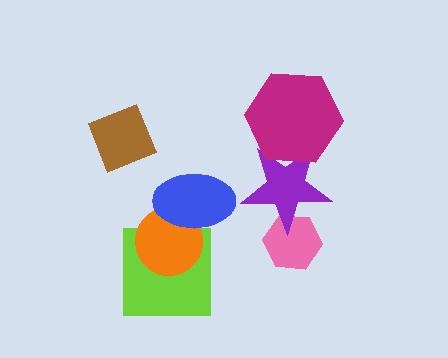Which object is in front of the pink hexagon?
The purple star is in front of the pink hexagon.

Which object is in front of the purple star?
The magenta hexagon is in front of the purple star.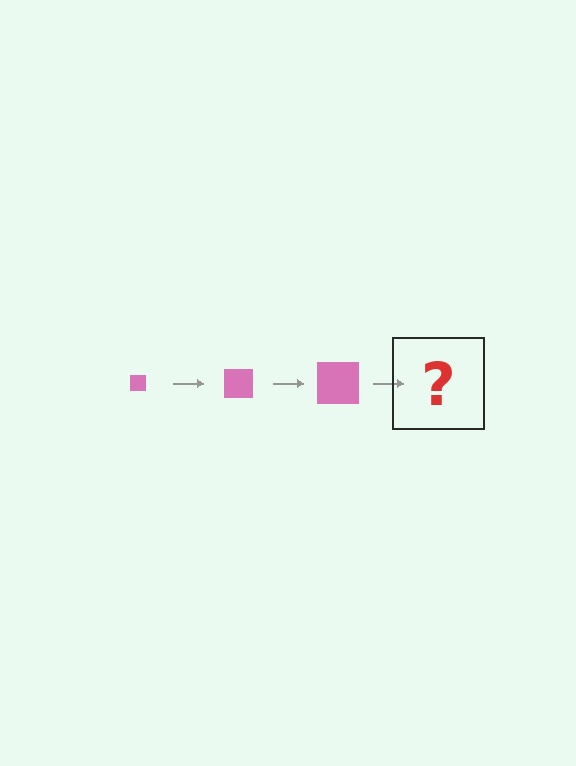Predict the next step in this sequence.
The next step is a pink square, larger than the previous one.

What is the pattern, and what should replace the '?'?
The pattern is that the square gets progressively larger each step. The '?' should be a pink square, larger than the previous one.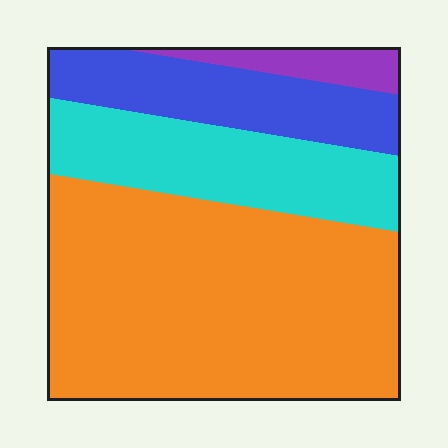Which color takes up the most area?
Orange, at roughly 55%.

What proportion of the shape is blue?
Blue covers 17% of the shape.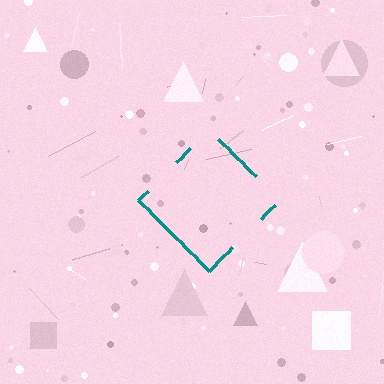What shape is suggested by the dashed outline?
The dashed outline suggests a diamond.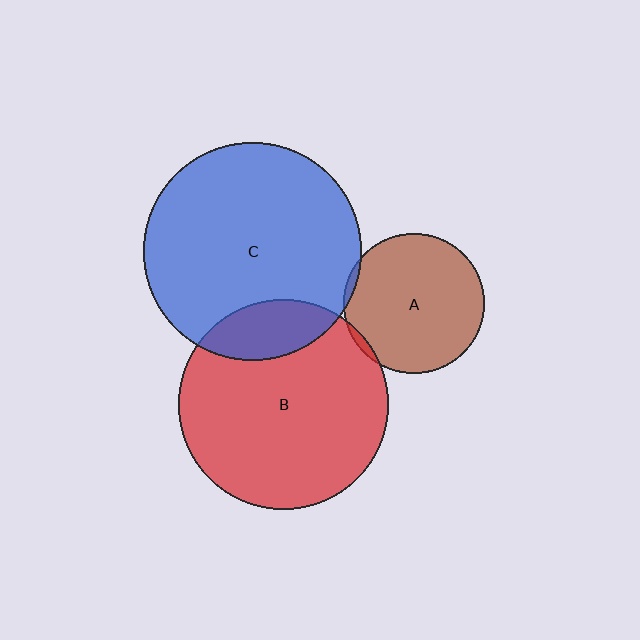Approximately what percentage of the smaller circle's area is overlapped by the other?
Approximately 5%.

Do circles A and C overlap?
Yes.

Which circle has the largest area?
Circle C (blue).